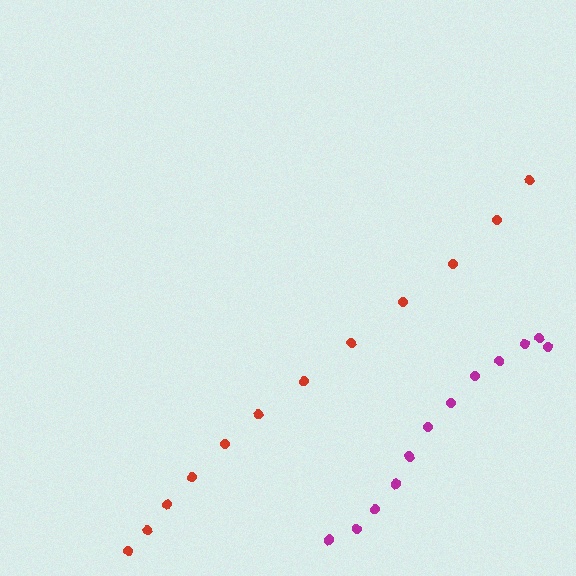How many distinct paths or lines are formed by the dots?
There are 2 distinct paths.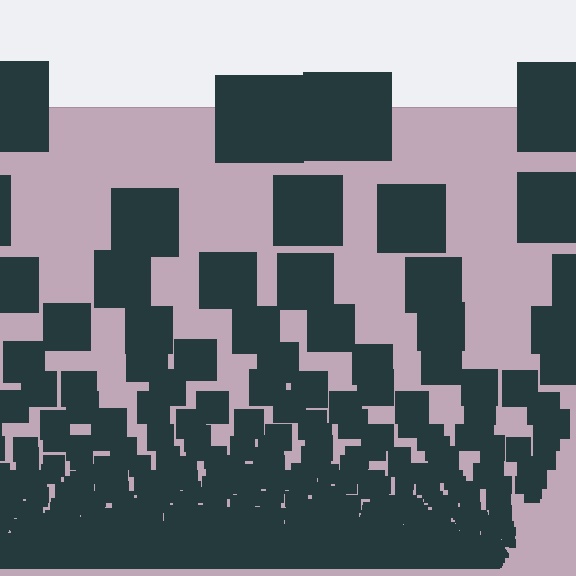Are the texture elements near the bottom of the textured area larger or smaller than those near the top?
Smaller. The gradient is inverted — elements near the bottom are smaller and denser.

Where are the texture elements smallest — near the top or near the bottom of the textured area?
Near the bottom.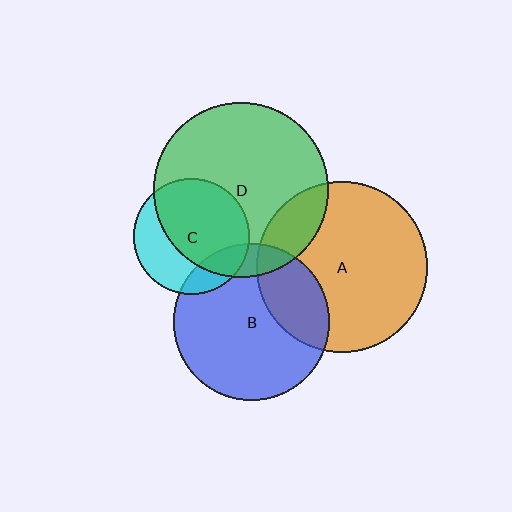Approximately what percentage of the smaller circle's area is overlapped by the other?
Approximately 20%.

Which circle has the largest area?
Circle D (green).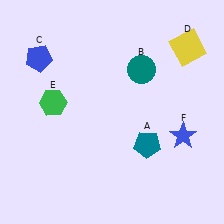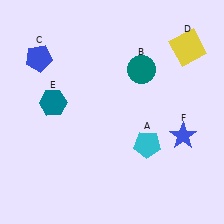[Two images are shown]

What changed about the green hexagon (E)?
In Image 1, E is green. In Image 2, it changed to teal.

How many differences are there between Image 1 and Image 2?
There are 2 differences between the two images.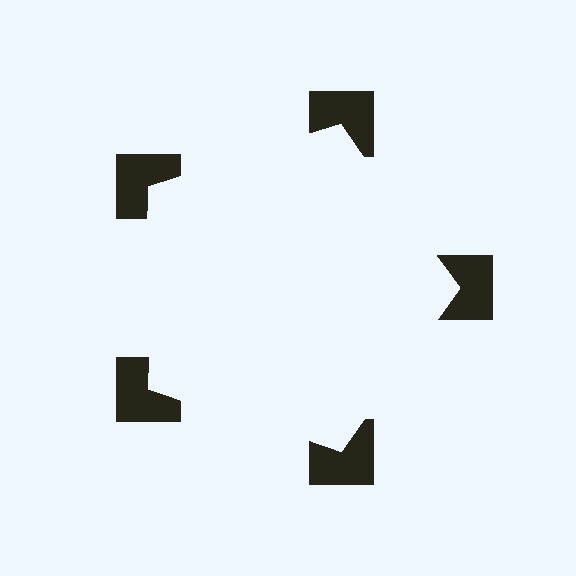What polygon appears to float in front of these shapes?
An illusory pentagon — its edges are inferred from the aligned wedge cuts in the notched squares, not physically drawn.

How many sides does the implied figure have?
5 sides.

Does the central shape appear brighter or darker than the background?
It typically appears slightly brighter than the background, even though no actual brightness change is drawn.